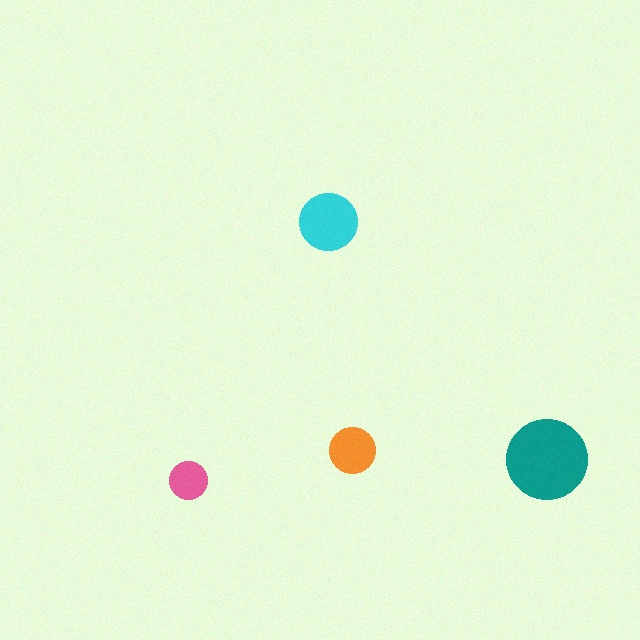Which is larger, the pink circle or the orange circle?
The orange one.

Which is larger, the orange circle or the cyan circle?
The cyan one.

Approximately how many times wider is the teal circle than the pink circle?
About 2 times wider.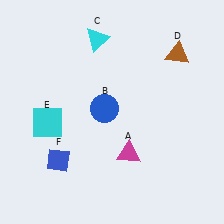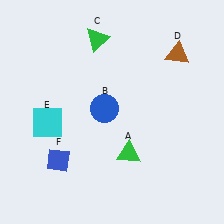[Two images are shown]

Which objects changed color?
A changed from magenta to green. C changed from cyan to green.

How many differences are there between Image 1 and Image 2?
There are 2 differences between the two images.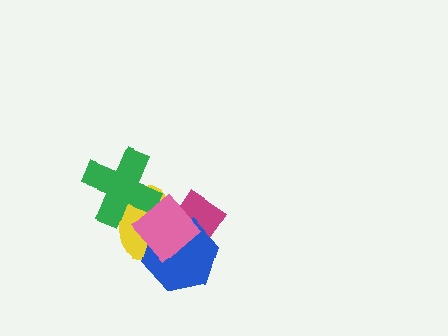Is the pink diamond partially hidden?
No, no other shape covers it.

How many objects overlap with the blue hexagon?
3 objects overlap with the blue hexagon.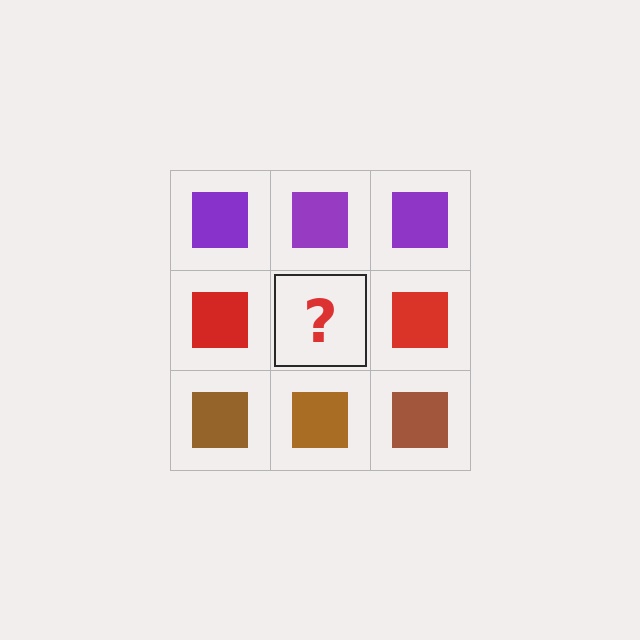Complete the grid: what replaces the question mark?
The question mark should be replaced with a red square.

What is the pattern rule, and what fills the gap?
The rule is that each row has a consistent color. The gap should be filled with a red square.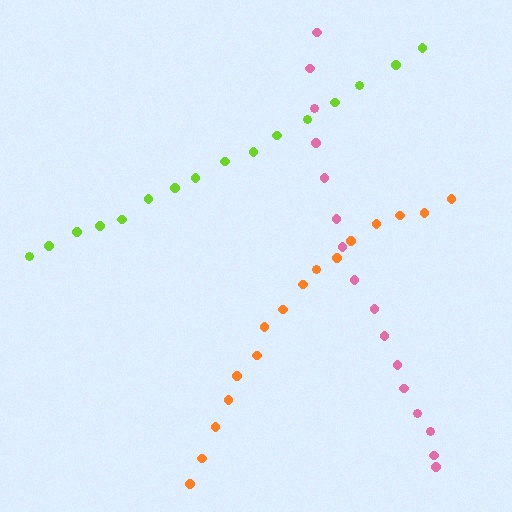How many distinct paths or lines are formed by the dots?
There are 3 distinct paths.